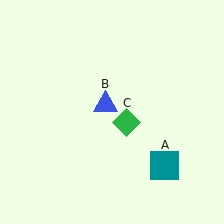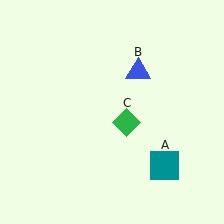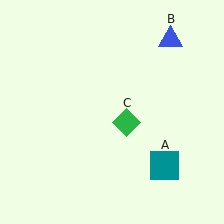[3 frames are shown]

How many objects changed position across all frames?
1 object changed position: blue triangle (object B).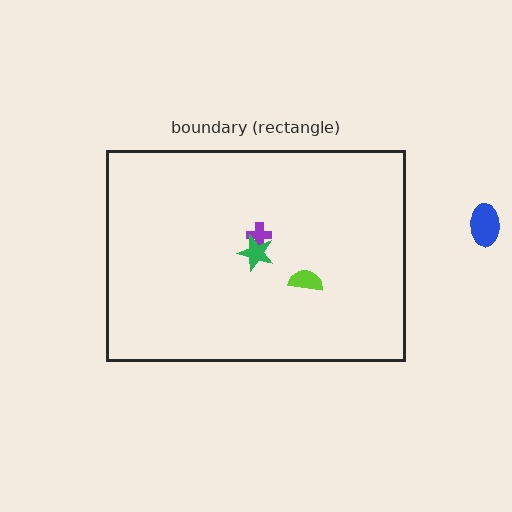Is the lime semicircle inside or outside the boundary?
Inside.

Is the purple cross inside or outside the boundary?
Inside.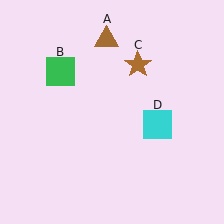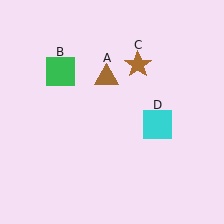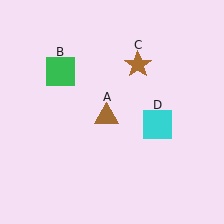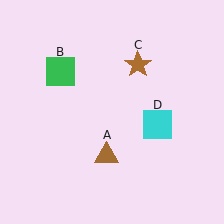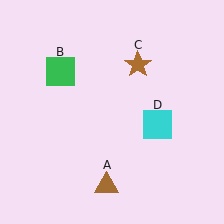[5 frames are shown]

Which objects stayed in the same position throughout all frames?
Green square (object B) and brown star (object C) and cyan square (object D) remained stationary.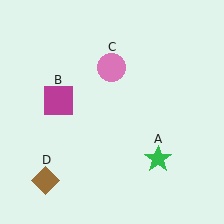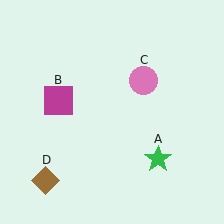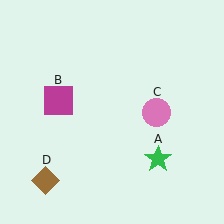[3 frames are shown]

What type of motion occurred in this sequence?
The pink circle (object C) rotated clockwise around the center of the scene.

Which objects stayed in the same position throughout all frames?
Green star (object A) and magenta square (object B) and brown diamond (object D) remained stationary.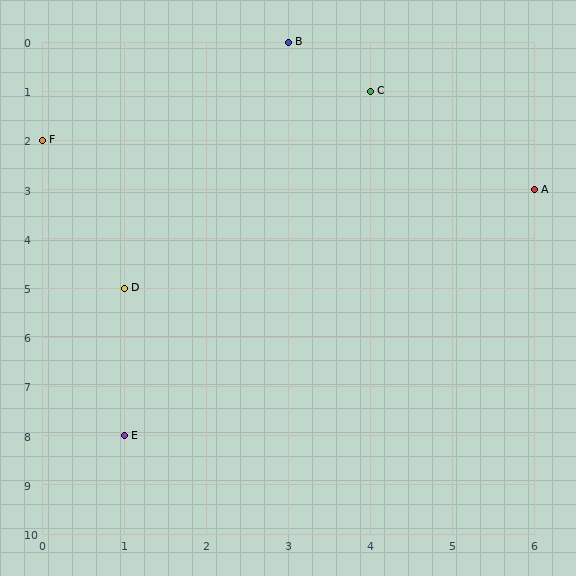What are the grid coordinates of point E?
Point E is at grid coordinates (1, 8).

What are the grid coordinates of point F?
Point F is at grid coordinates (0, 2).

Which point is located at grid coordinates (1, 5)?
Point D is at (1, 5).